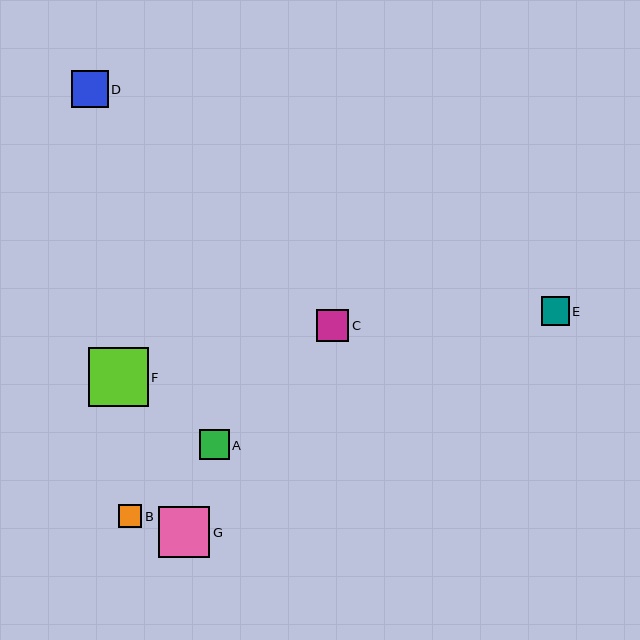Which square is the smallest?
Square B is the smallest with a size of approximately 23 pixels.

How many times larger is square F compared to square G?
Square F is approximately 1.2 times the size of square G.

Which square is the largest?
Square F is the largest with a size of approximately 59 pixels.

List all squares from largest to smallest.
From largest to smallest: F, G, D, C, A, E, B.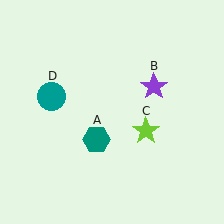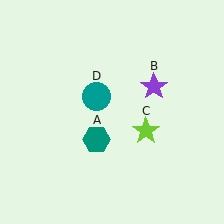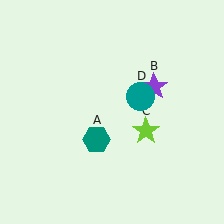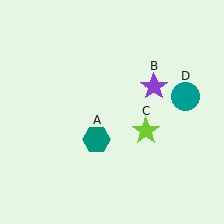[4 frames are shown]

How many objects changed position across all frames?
1 object changed position: teal circle (object D).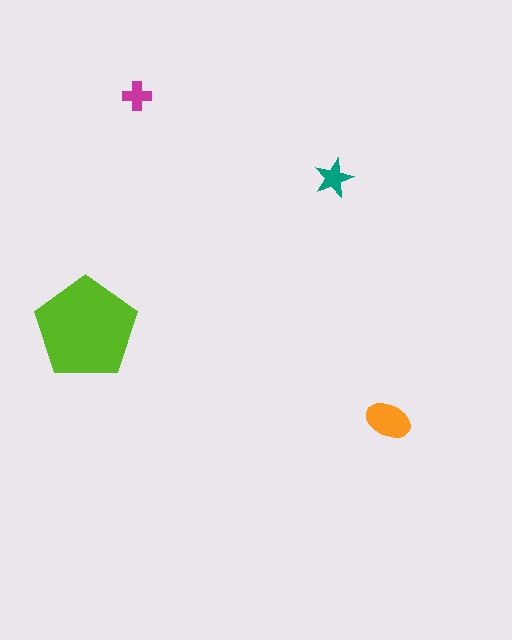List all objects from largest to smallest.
The lime pentagon, the orange ellipse, the teal star, the magenta cross.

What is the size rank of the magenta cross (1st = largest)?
4th.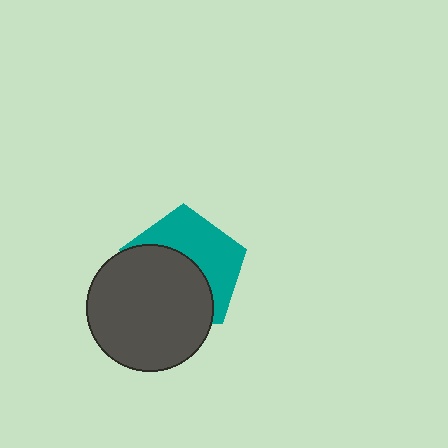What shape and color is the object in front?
The object in front is a dark gray circle.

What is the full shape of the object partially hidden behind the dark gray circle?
The partially hidden object is a teal pentagon.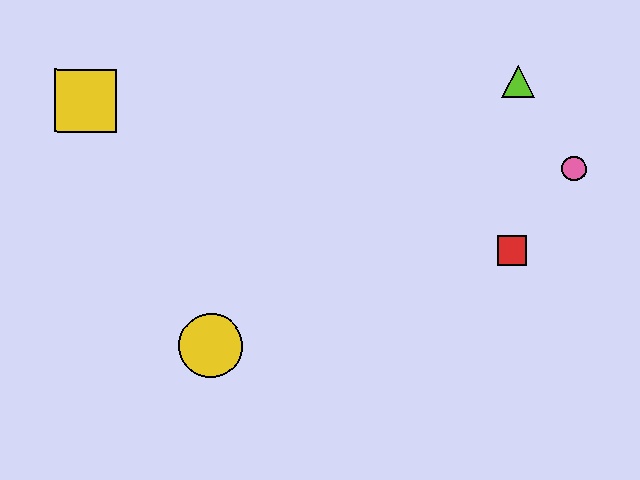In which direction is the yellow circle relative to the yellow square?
The yellow circle is below the yellow square.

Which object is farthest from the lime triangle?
The yellow square is farthest from the lime triangle.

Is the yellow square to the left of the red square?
Yes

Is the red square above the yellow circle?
Yes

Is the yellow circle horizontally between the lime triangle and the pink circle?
No